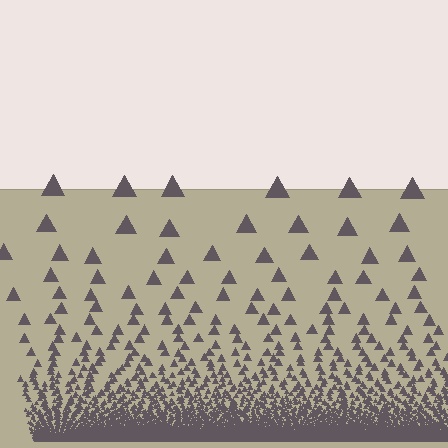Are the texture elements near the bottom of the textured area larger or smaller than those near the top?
Smaller. The gradient is inverted — elements near the bottom are smaller and denser.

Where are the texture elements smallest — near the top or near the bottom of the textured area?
Near the bottom.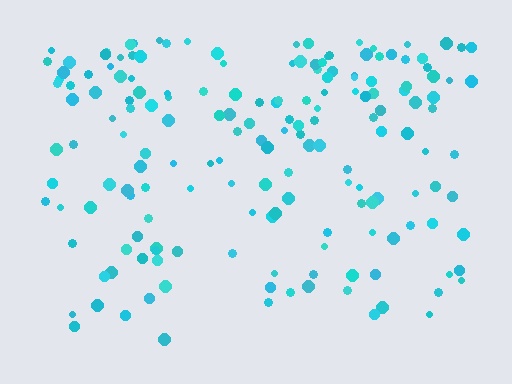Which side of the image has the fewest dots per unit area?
The bottom.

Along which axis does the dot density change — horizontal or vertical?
Vertical.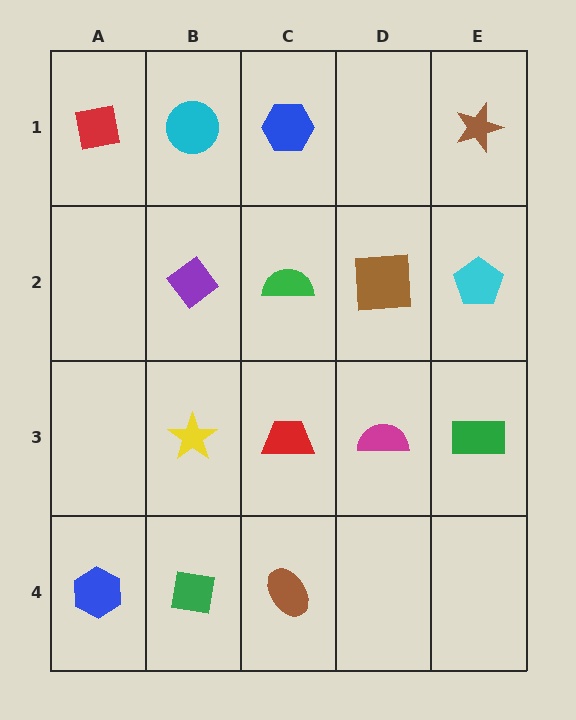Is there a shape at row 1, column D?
No, that cell is empty.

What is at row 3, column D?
A magenta semicircle.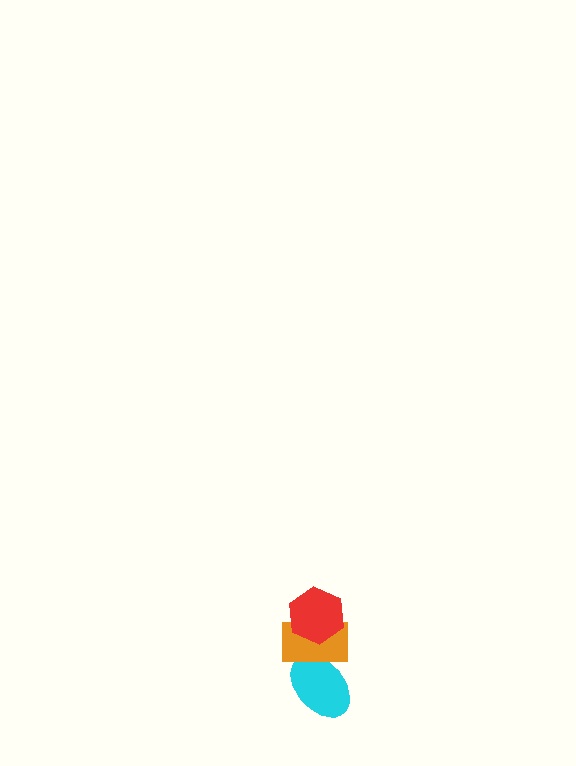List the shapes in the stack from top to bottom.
From top to bottom: the red hexagon, the orange rectangle, the cyan ellipse.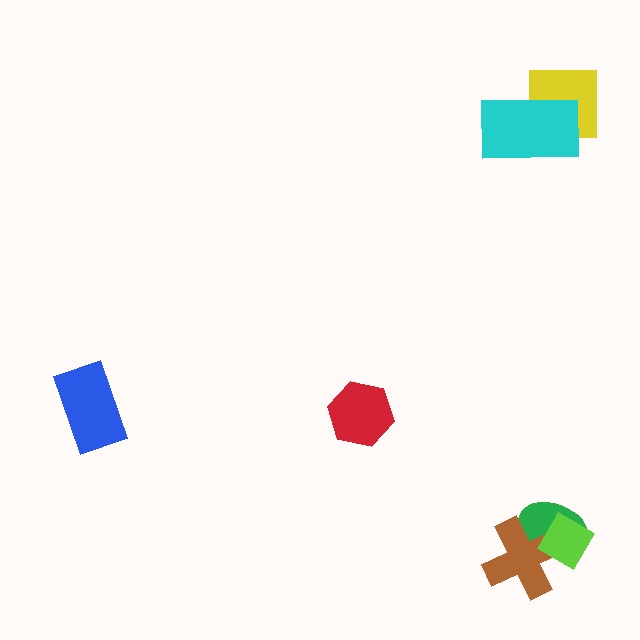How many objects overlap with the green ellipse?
2 objects overlap with the green ellipse.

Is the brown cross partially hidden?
Yes, it is partially covered by another shape.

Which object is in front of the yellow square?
The cyan rectangle is in front of the yellow square.